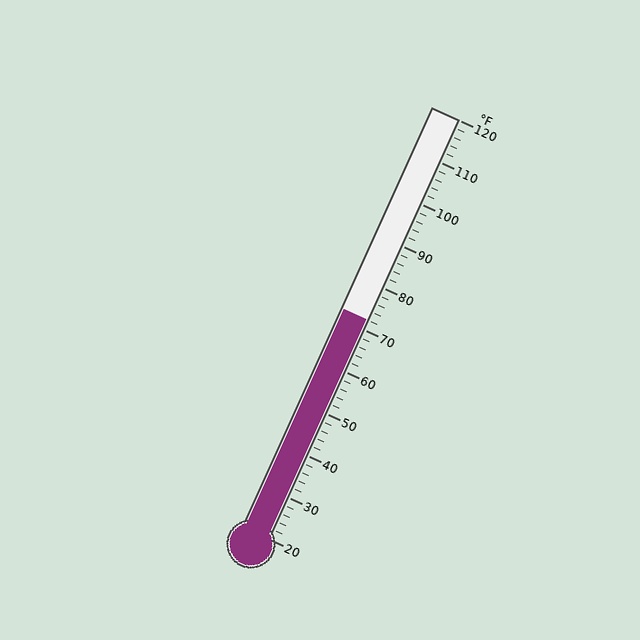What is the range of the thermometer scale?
The thermometer scale ranges from 20°F to 120°F.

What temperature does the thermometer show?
The thermometer shows approximately 72°F.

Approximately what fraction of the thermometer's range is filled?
The thermometer is filled to approximately 50% of its range.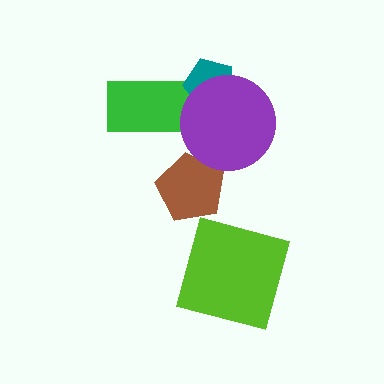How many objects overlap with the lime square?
0 objects overlap with the lime square.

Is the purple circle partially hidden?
No, no other shape covers it.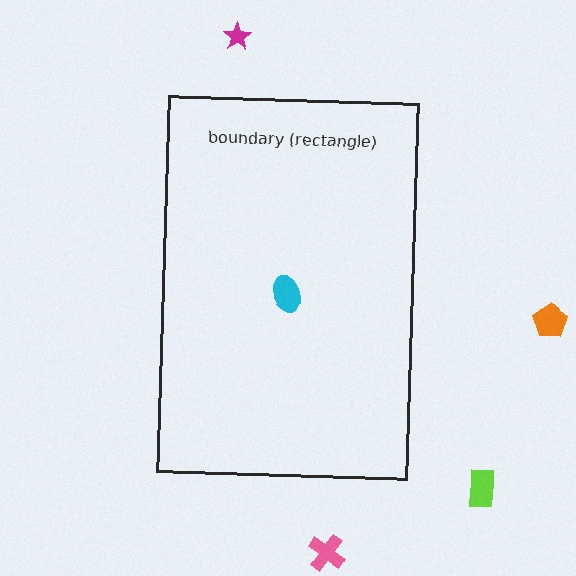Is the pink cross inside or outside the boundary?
Outside.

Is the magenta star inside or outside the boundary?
Outside.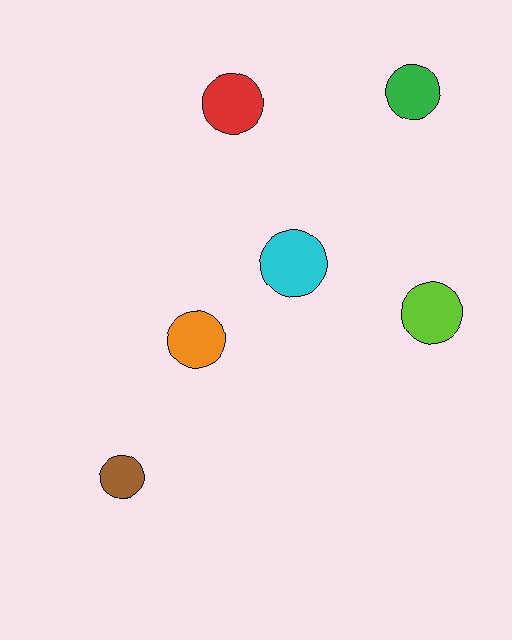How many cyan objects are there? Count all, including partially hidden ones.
There is 1 cyan object.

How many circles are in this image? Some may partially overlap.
There are 6 circles.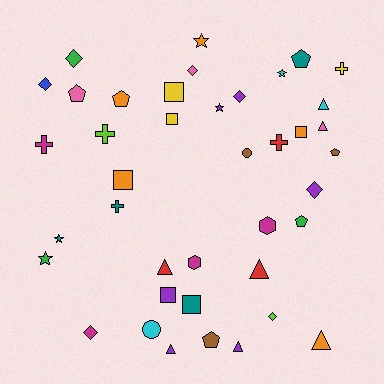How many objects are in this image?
There are 40 objects.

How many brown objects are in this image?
There are 3 brown objects.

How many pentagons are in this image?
There are 6 pentagons.